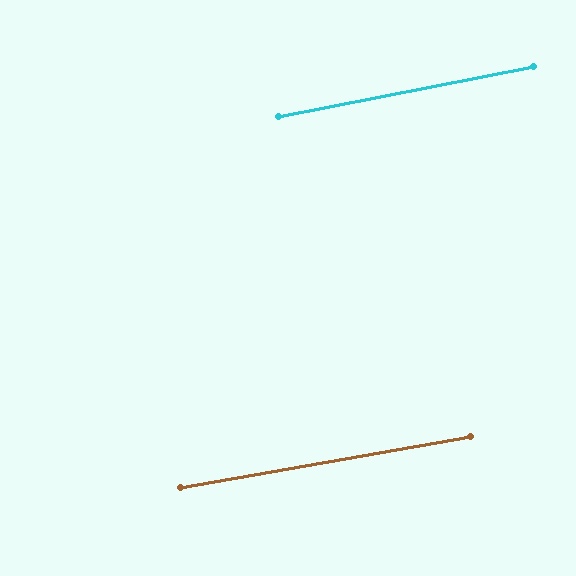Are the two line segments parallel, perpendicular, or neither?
Parallel — their directions differ by only 1.2°.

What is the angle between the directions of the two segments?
Approximately 1 degree.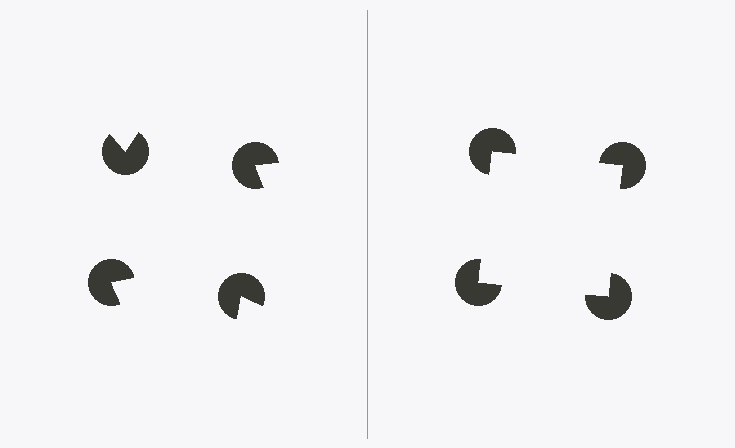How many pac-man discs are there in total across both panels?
8 — 4 on each side.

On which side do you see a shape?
An illusory square appears on the right side. On the left side the wedge cuts are rotated, so no coherent shape forms.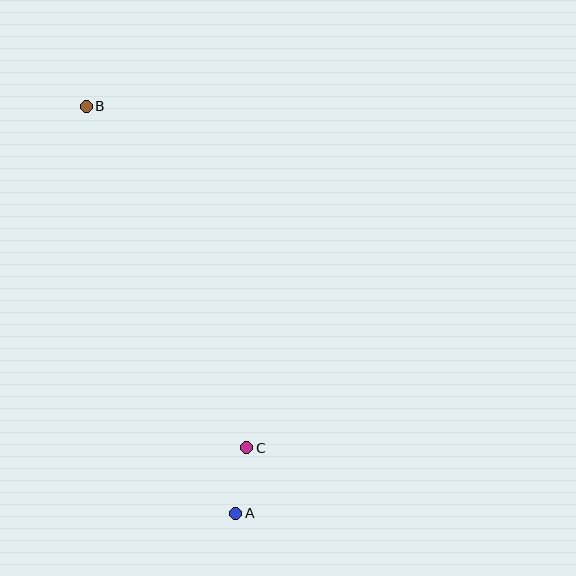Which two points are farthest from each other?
Points A and B are farthest from each other.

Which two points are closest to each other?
Points A and C are closest to each other.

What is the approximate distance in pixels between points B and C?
The distance between B and C is approximately 377 pixels.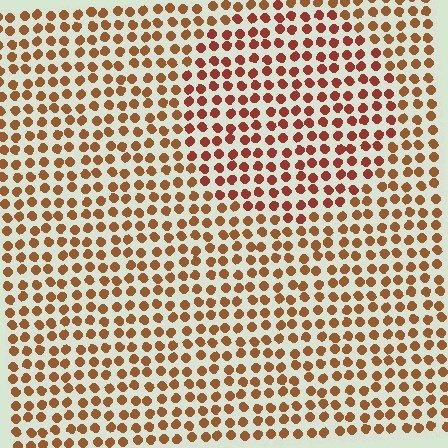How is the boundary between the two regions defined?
The boundary is defined purely by a slight shift in hue (about 22 degrees). Spacing, size, and orientation are identical on both sides.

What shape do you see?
I see a circle.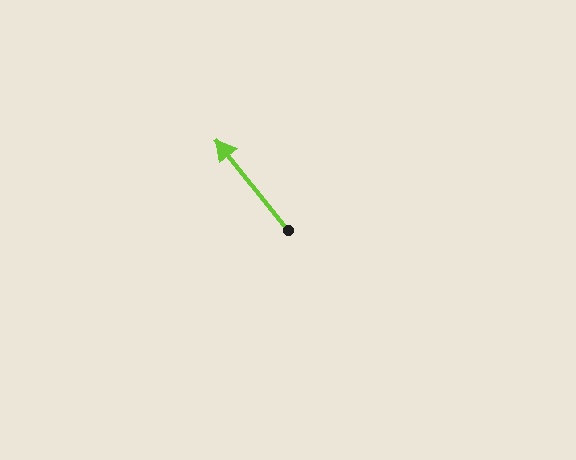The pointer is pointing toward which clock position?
Roughly 11 o'clock.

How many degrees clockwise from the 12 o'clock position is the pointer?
Approximately 321 degrees.